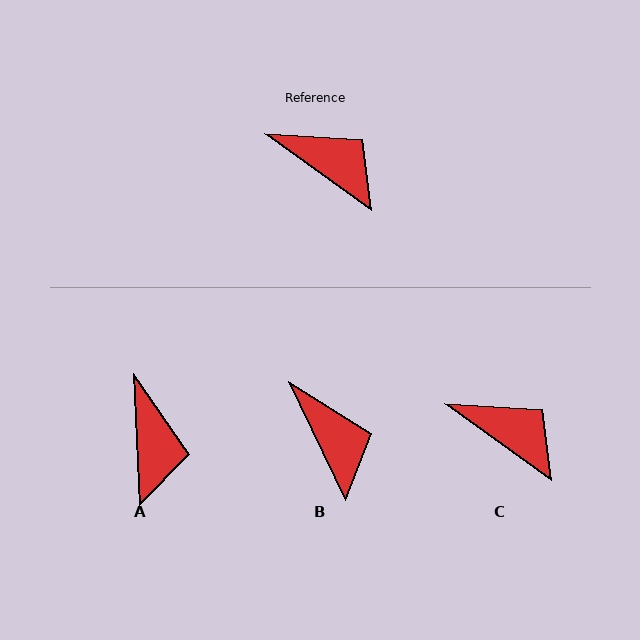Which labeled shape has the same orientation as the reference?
C.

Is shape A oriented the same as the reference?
No, it is off by about 52 degrees.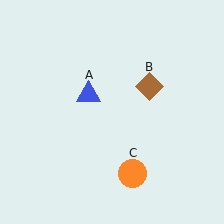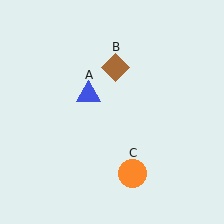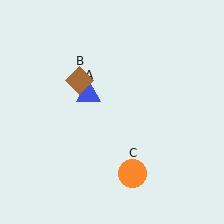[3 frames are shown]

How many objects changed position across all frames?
1 object changed position: brown diamond (object B).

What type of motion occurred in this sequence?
The brown diamond (object B) rotated counterclockwise around the center of the scene.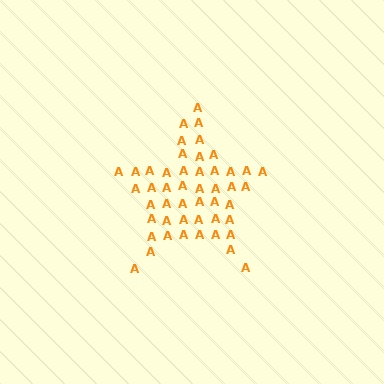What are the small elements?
The small elements are letter A's.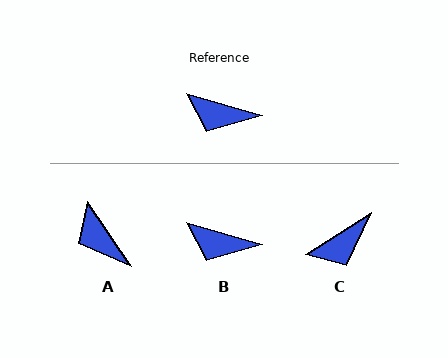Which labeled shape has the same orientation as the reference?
B.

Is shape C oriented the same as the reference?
No, it is off by about 48 degrees.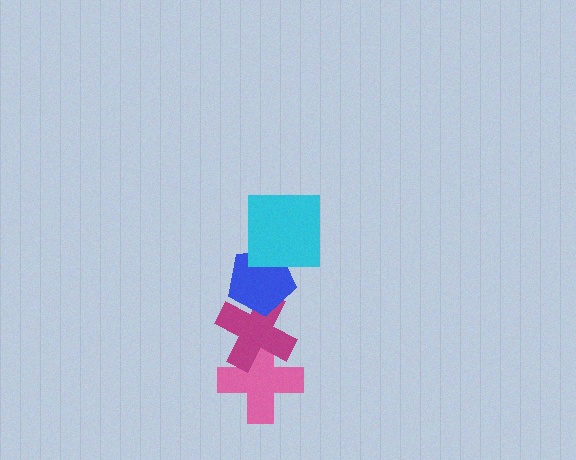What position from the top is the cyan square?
The cyan square is 1st from the top.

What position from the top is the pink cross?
The pink cross is 4th from the top.